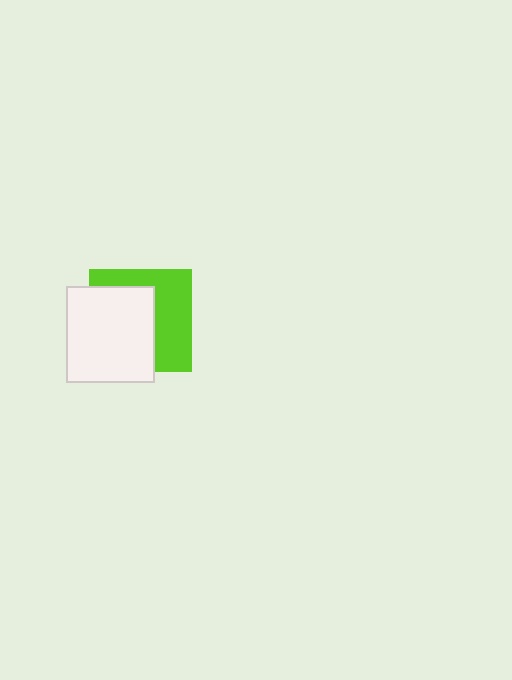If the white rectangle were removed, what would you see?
You would see the complete lime square.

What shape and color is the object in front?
The object in front is a white rectangle.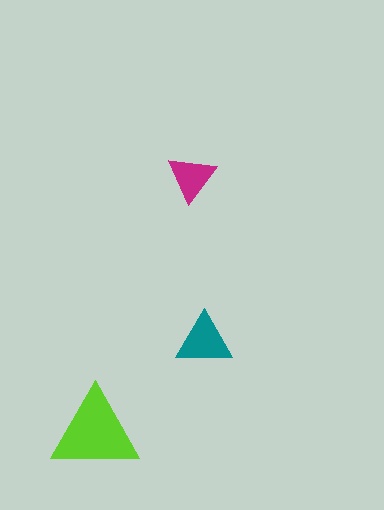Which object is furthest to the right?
The teal triangle is rightmost.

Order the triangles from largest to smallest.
the lime one, the teal one, the magenta one.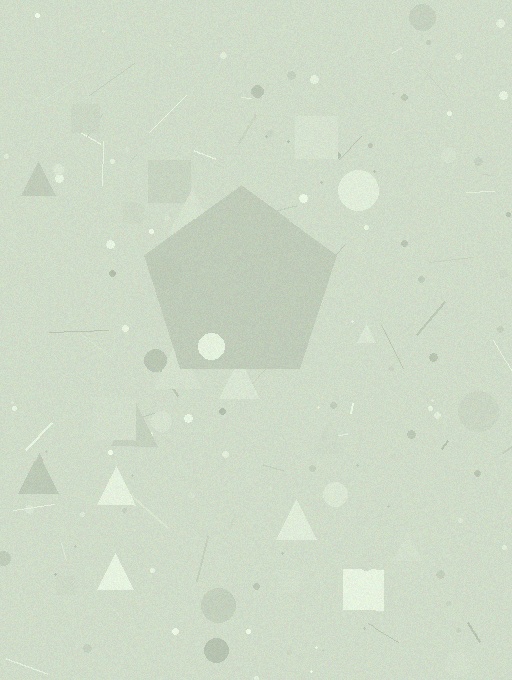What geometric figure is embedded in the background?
A pentagon is embedded in the background.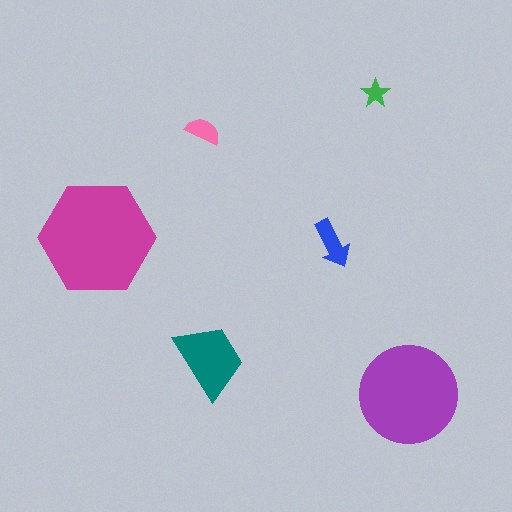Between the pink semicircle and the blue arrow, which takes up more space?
The blue arrow.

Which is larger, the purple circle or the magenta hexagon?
The magenta hexagon.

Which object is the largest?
The magenta hexagon.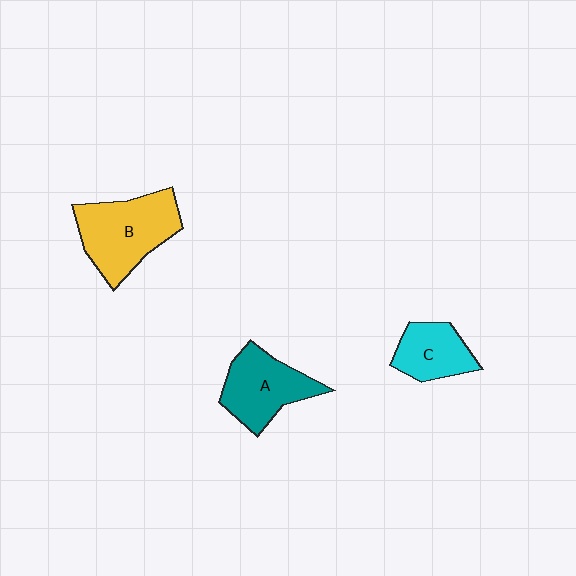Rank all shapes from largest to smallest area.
From largest to smallest: B (yellow), A (teal), C (cyan).